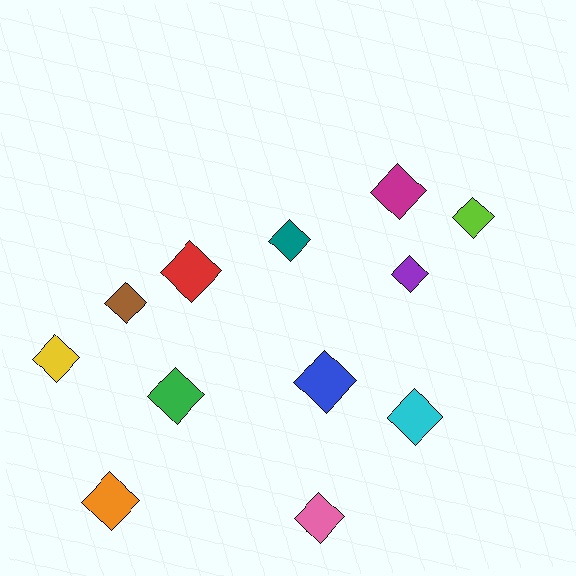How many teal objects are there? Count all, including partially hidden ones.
There is 1 teal object.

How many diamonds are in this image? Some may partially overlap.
There are 12 diamonds.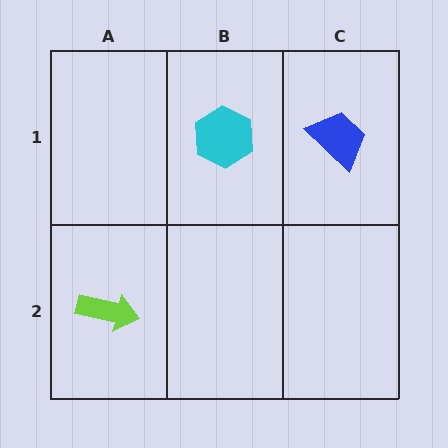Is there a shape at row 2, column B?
No, that cell is empty.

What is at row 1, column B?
A cyan hexagon.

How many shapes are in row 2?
1 shape.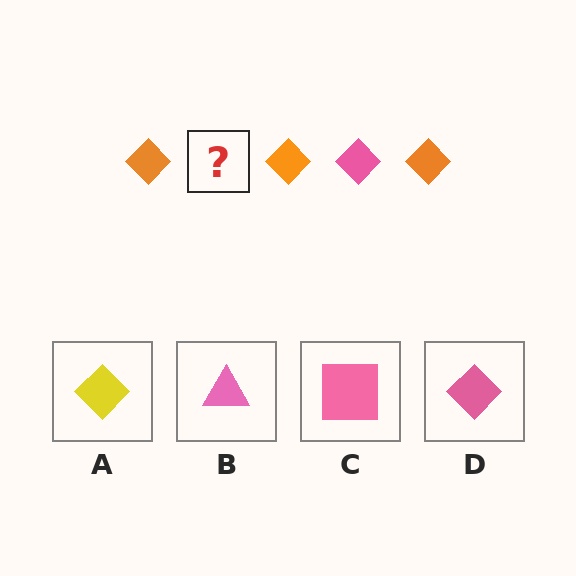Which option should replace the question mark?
Option D.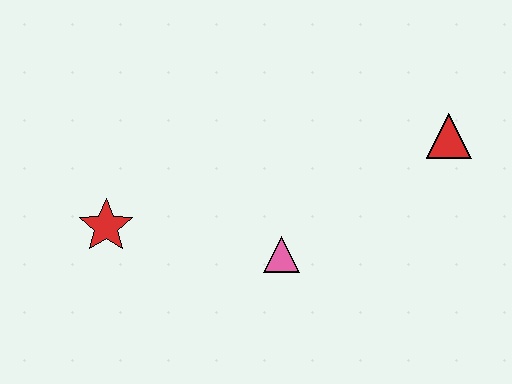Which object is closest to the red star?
The pink triangle is closest to the red star.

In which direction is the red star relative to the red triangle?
The red star is to the left of the red triangle.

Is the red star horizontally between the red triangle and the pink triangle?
No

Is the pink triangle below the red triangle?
Yes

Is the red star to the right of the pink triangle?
No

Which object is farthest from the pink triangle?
The red triangle is farthest from the pink triangle.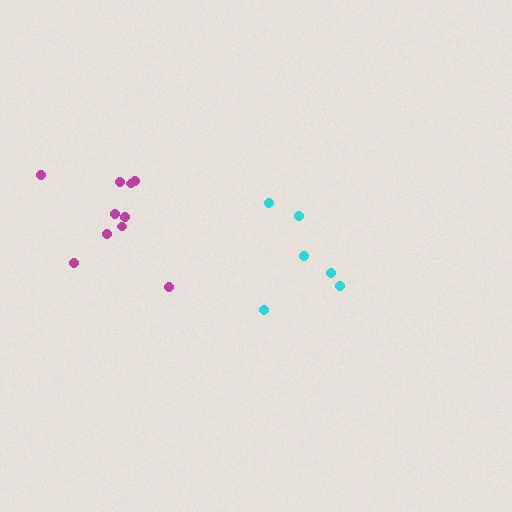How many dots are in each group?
Group 1: 6 dots, Group 2: 10 dots (16 total).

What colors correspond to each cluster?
The clusters are colored: cyan, magenta.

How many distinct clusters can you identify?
There are 2 distinct clusters.